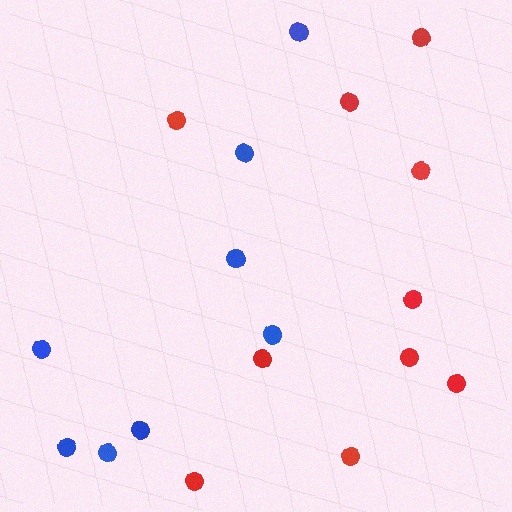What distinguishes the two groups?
There are 2 groups: one group of red circles (10) and one group of blue circles (8).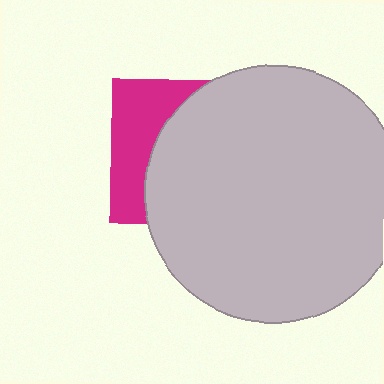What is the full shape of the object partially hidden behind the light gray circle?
The partially hidden object is a magenta square.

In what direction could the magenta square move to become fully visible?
The magenta square could move left. That would shift it out from behind the light gray circle entirely.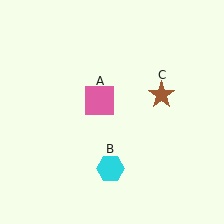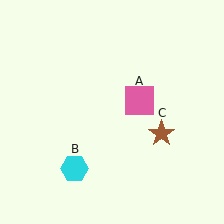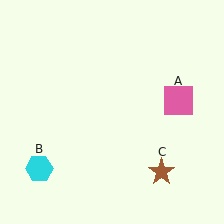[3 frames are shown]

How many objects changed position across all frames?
3 objects changed position: pink square (object A), cyan hexagon (object B), brown star (object C).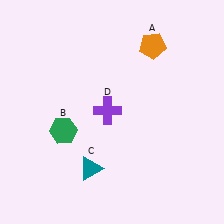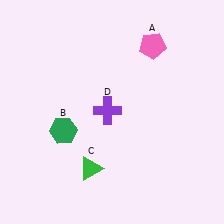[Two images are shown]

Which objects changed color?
A changed from orange to pink. C changed from teal to green.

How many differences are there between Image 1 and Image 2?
There are 2 differences between the two images.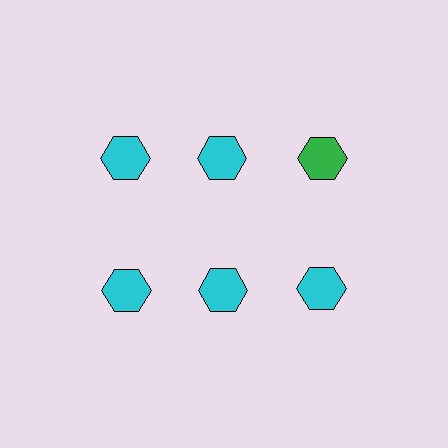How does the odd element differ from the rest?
It has a different color: green instead of cyan.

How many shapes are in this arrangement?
There are 6 shapes arranged in a grid pattern.